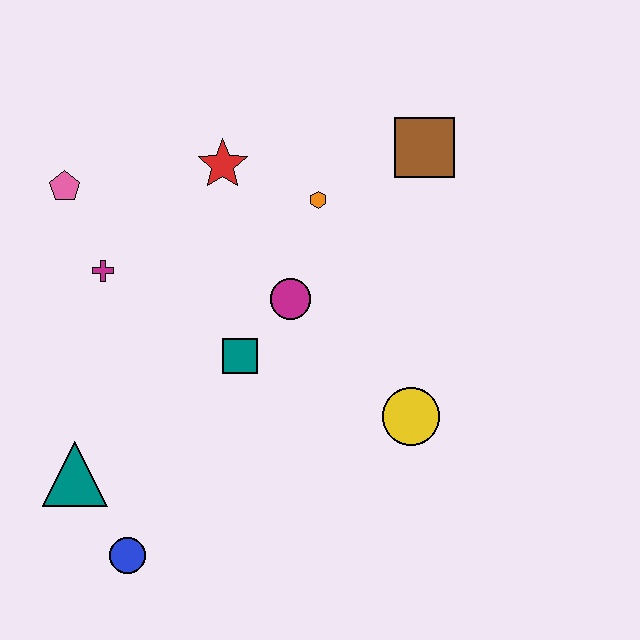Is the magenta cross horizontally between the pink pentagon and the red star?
Yes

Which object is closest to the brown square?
The orange hexagon is closest to the brown square.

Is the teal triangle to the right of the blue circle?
No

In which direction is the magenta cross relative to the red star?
The magenta cross is to the left of the red star.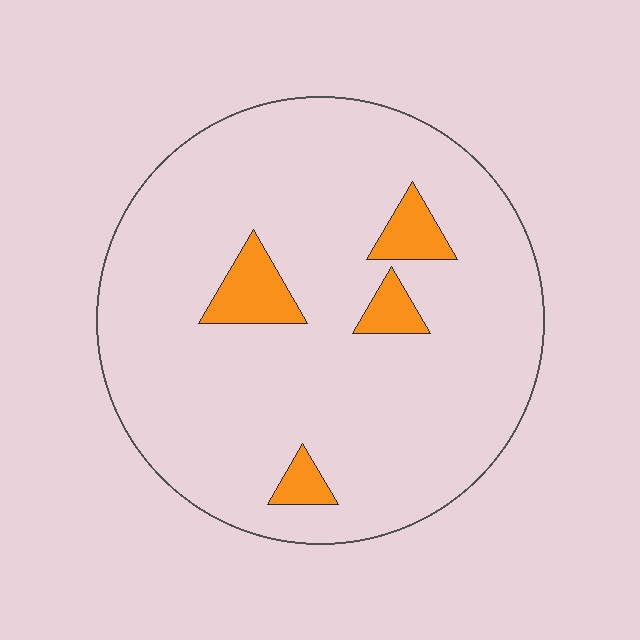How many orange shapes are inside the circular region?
4.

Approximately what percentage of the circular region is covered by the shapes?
Approximately 10%.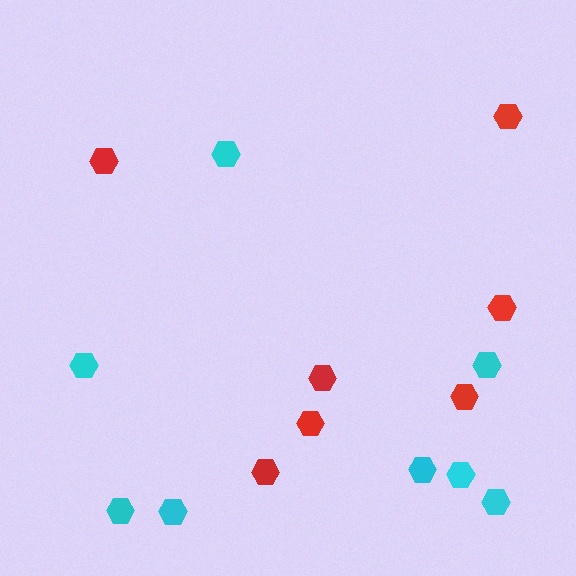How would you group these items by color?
There are 2 groups: one group of red hexagons (7) and one group of cyan hexagons (8).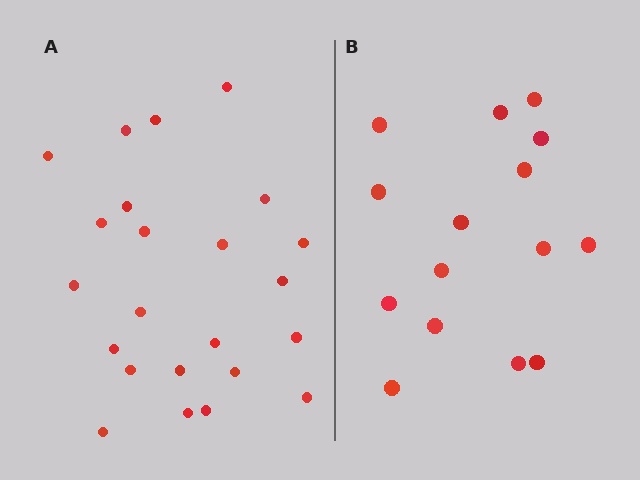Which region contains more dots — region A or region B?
Region A (the left region) has more dots.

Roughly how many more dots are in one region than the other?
Region A has roughly 8 or so more dots than region B.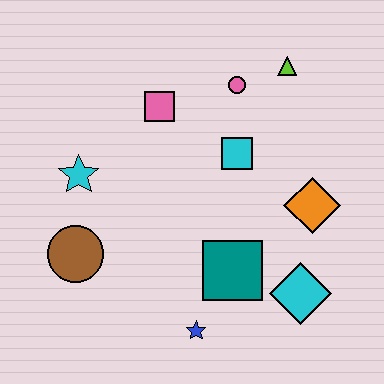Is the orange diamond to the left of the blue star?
No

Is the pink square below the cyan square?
No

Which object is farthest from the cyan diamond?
The cyan star is farthest from the cyan diamond.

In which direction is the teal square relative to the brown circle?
The teal square is to the right of the brown circle.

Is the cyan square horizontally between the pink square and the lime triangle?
Yes